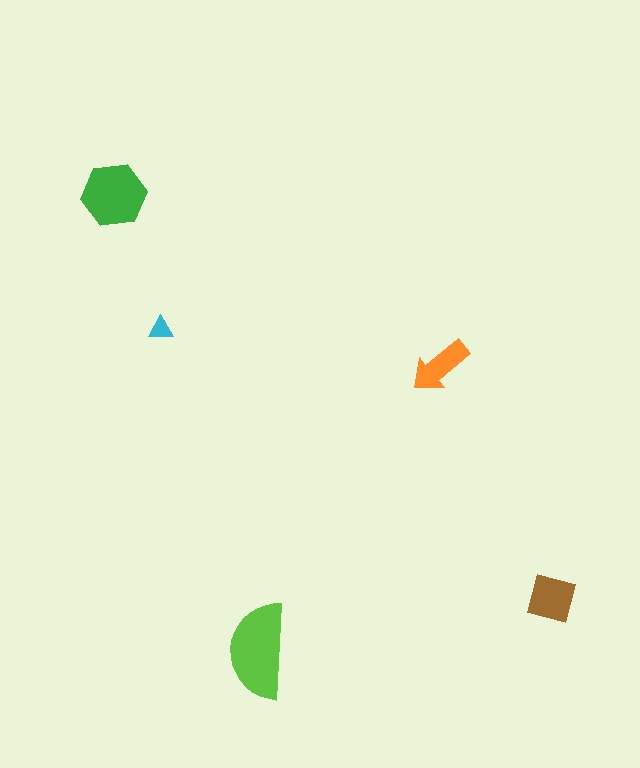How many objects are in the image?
There are 5 objects in the image.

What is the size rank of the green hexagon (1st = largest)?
2nd.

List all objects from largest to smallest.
The lime semicircle, the green hexagon, the brown square, the orange arrow, the cyan triangle.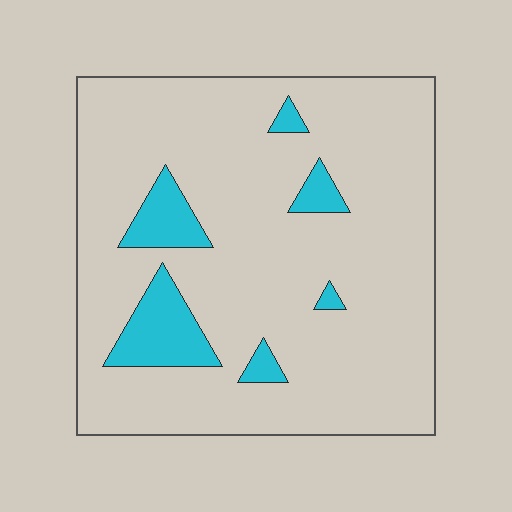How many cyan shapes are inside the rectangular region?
6.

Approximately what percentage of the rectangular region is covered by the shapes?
Approximately 10%.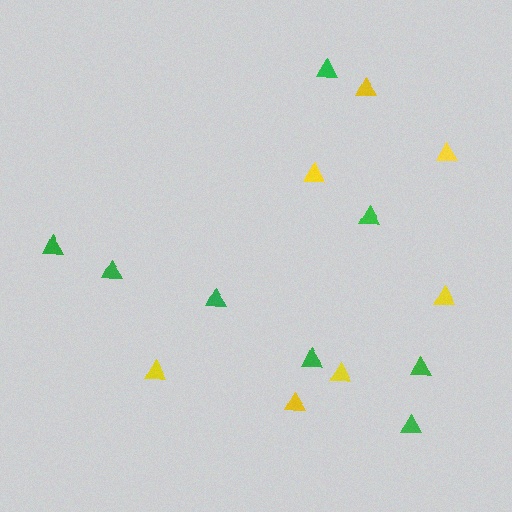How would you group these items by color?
There are 2 groups: one group of green triangles (8) and one group of yellow triangles (7).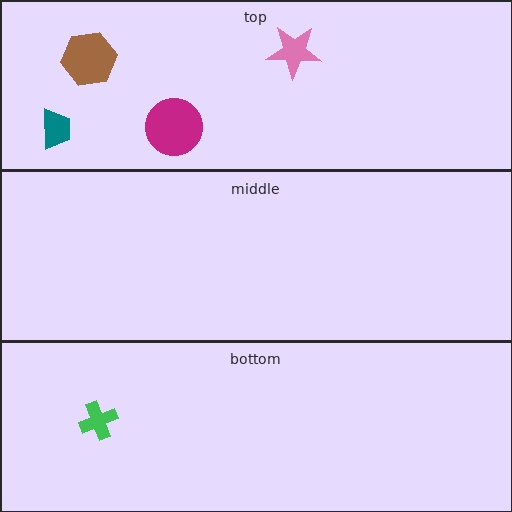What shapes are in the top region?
The brown hexagon, the magenta circle, the pink star, the teal trapezoid.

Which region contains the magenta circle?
The top region.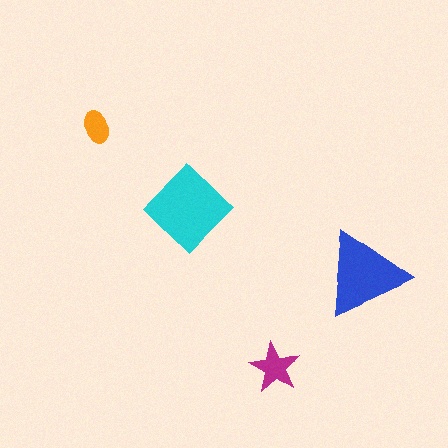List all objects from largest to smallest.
The cyan diamond, the blue triangle, the magenta star, the orange ellipse.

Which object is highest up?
The orange ellipse is topmost.